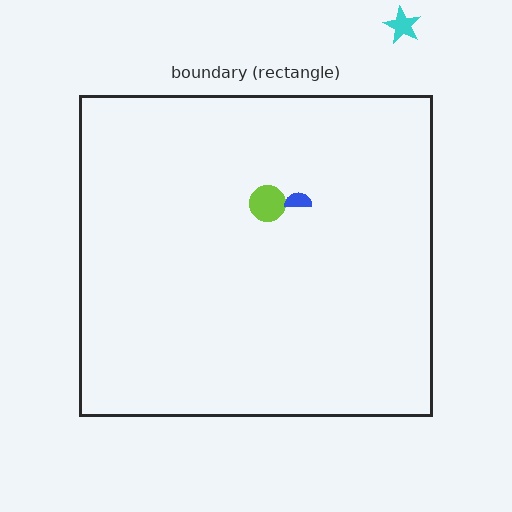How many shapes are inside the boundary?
2 inside, 1 outside.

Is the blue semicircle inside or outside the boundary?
Inside.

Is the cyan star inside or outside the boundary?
Outside.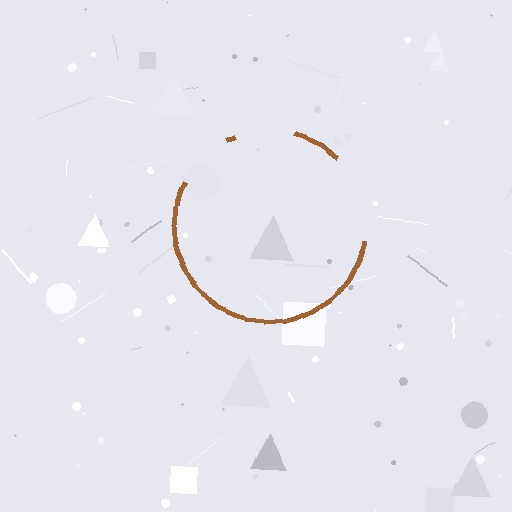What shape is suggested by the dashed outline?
The dashed outline suggests a circle.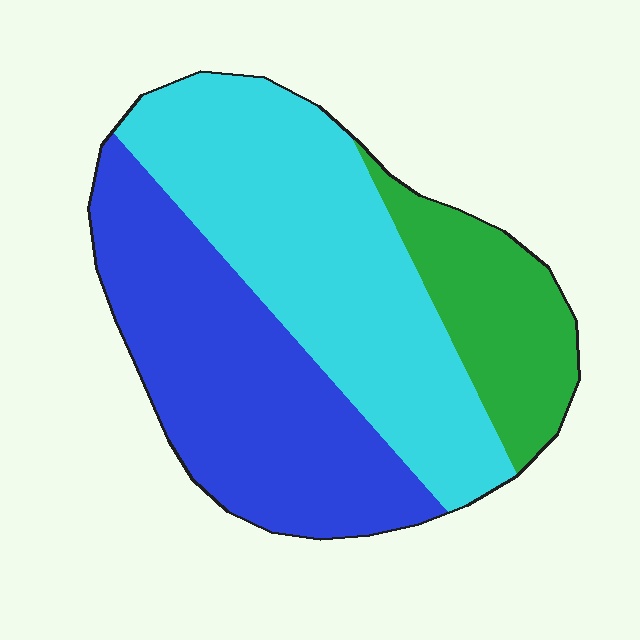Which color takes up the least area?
Green, at roughly 20%.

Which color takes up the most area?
Cyan, at roughly 45%.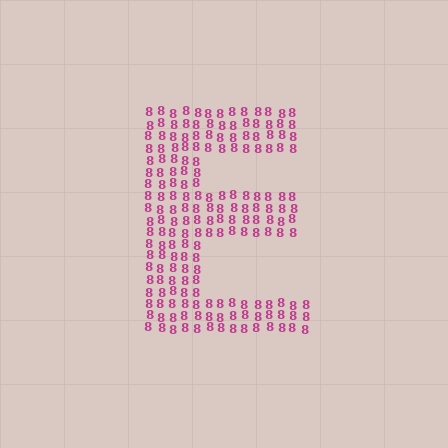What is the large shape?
The large shape is the letter E.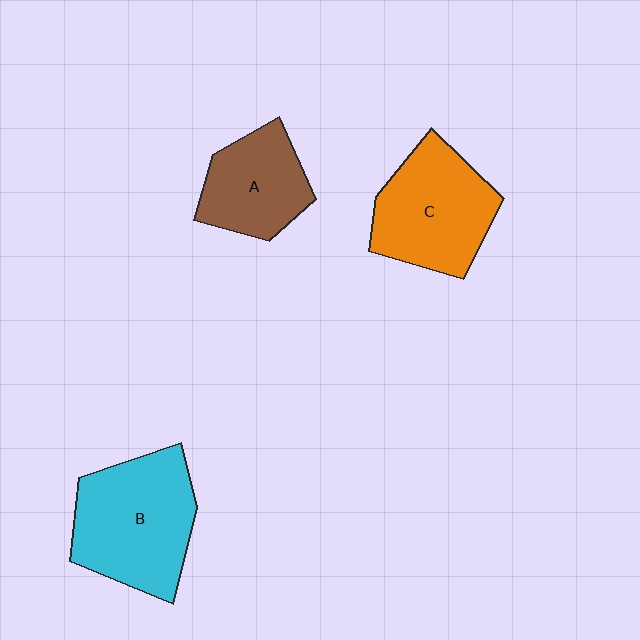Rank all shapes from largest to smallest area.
From largest to smallest: B (cyan), C (orange), A (brown).